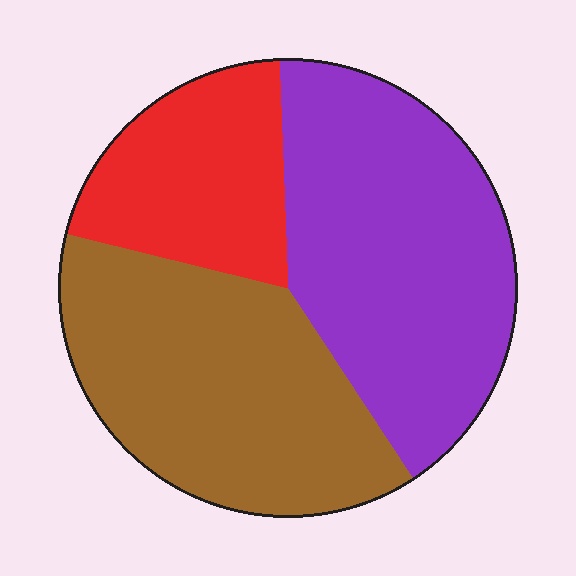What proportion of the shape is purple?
Purple covers about 40% of the shape.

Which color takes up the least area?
Red, at roughly 20%.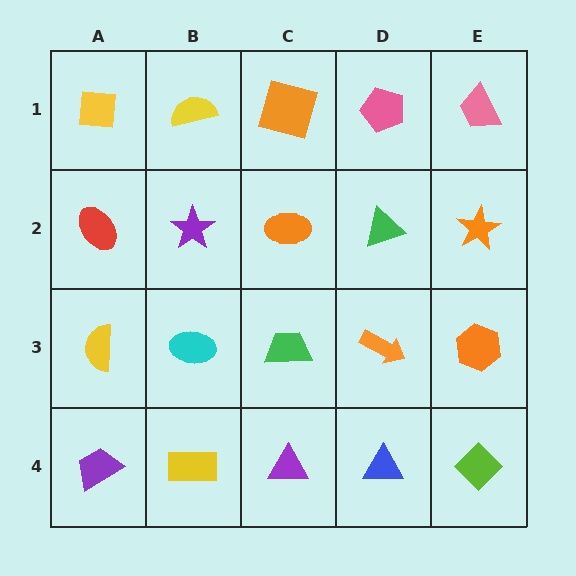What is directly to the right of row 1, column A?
A yellow semicircle.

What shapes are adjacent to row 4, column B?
A cyan ellipse (row 3, column B), a purple trapezoid (row 4, column A), a purple triangle (row 4, column C).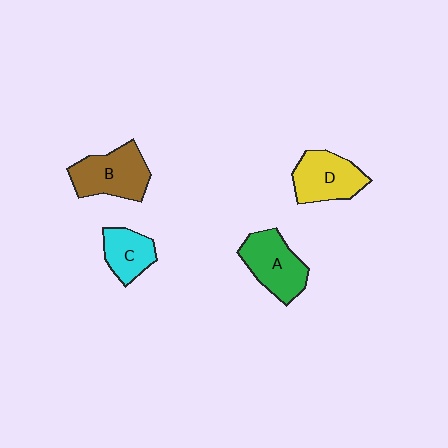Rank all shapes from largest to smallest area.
From largest to smallest: B (brown), A (green), D (yellow), C (cyan).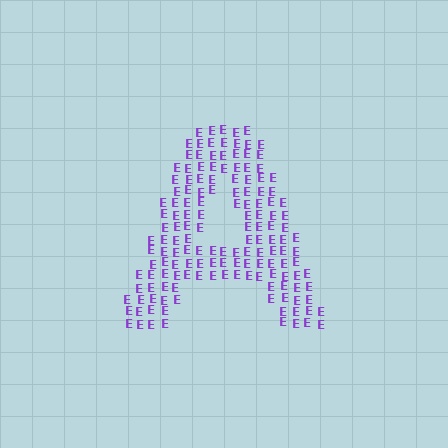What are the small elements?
The small elements are letter E's.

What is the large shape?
The large shape is the letter A.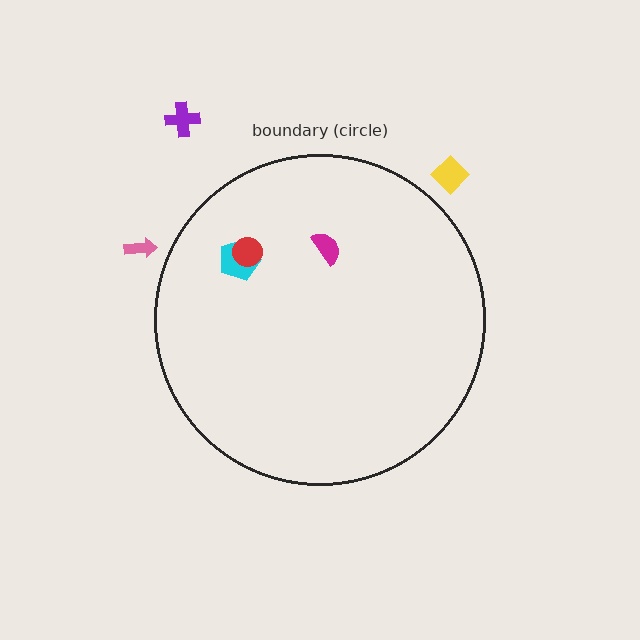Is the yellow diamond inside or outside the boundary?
Outside.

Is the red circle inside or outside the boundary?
Inside.